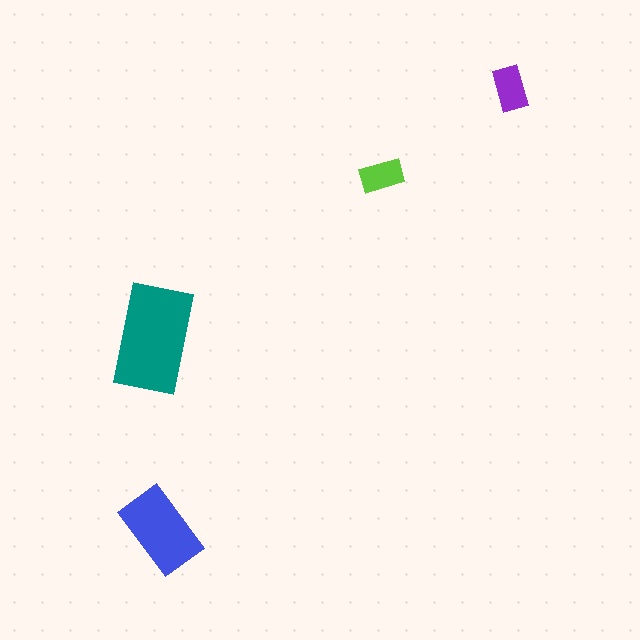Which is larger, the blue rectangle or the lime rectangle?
The blue one.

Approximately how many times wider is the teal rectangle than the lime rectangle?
About 2.5 times wider.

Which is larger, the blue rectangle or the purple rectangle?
The blue one.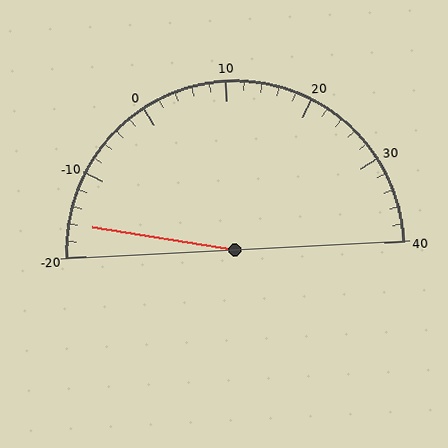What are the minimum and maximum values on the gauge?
The gauge ranges from -20 to 40.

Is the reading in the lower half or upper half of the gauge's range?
The reading is in the lower half of the range (-20 to 40).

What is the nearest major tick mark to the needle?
The nearest major tick mark is -20.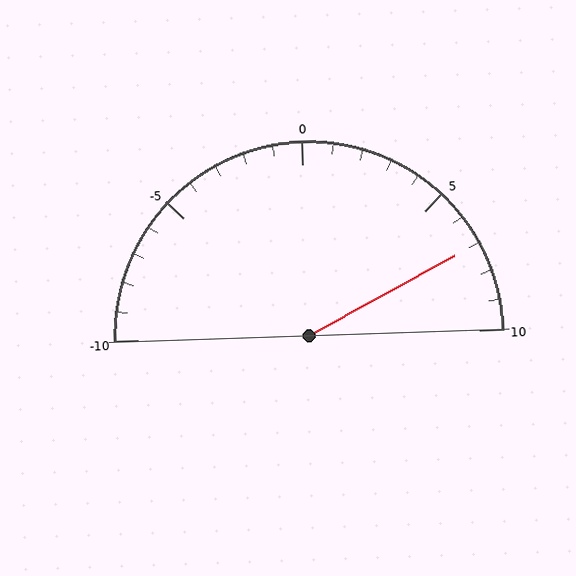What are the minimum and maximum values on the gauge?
The gauge ranges from -10 to 10.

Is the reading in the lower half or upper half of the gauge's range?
The reading is in the upper half of the range (-10 to 10).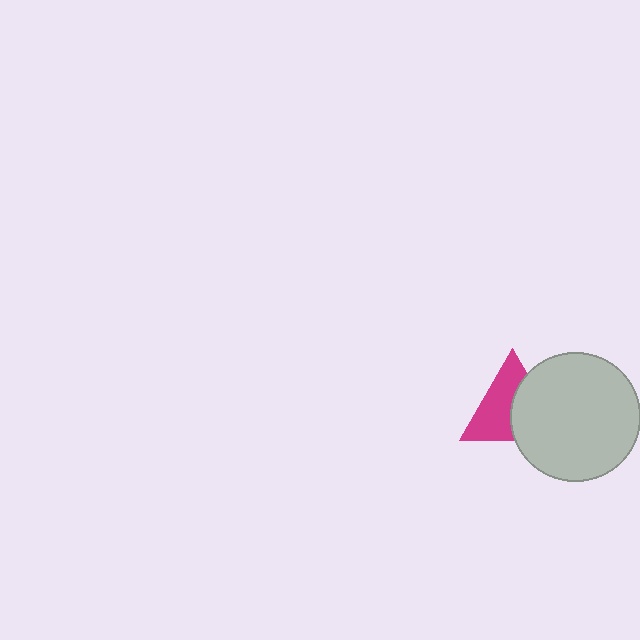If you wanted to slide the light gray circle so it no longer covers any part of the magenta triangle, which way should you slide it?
Slide it right — that is the most direct way to separate the two shapes.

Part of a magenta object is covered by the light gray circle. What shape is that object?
It is a triangle.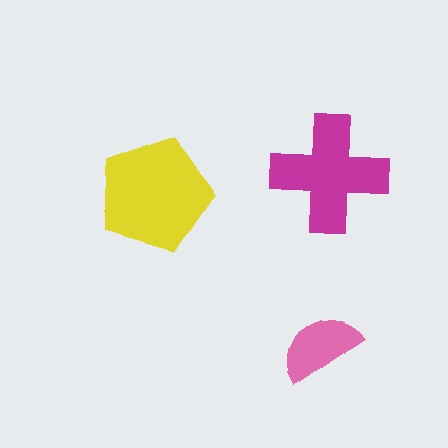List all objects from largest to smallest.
The yellow pentagon, the magenta cross, the pink semicircle.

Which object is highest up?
The magenta cross is topmost.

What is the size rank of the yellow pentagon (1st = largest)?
1st.